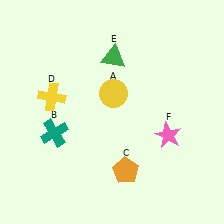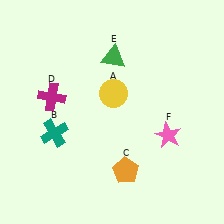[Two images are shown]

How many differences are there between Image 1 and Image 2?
There is 1 difference between the two images.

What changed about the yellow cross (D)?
In Image 1, D is yellow. In Image 2, it changed to magenta.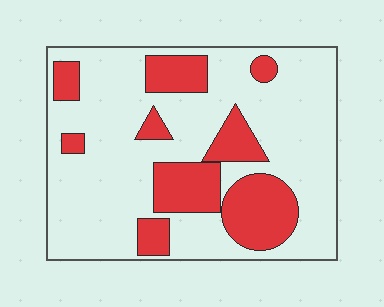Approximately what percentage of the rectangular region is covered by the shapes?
Approximately 25%.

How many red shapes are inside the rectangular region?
9.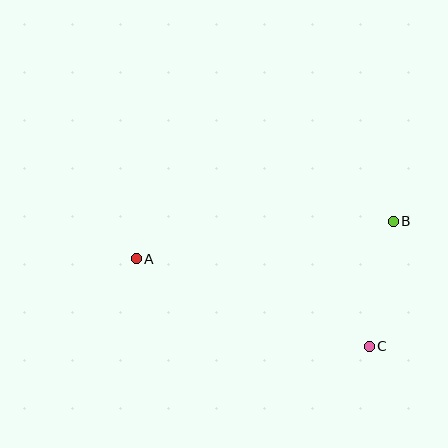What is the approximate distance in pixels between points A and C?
The distance between A and C is approximately 249 pixels.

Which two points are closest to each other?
Points B and C are closest to each other.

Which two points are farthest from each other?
Points A and B are farthest from each other.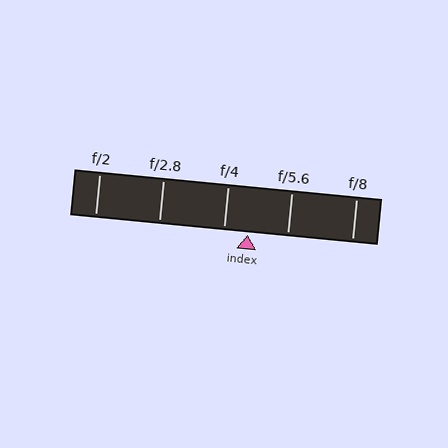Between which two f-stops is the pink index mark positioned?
The index mark is between f/4 and f/5.6.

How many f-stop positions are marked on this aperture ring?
There are 5 f-stop positions marked.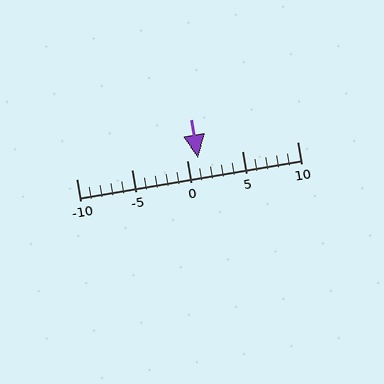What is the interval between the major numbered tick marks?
The major tick marks are spaced 5 units apart.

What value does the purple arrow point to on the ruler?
The purple arrow points to approximately 1.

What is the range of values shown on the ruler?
The ruler shows values from -10 to 10.